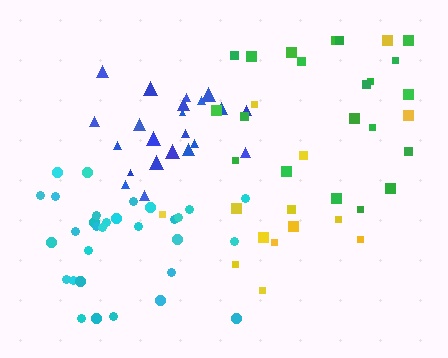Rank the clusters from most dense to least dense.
blue, cyan, green, yellow.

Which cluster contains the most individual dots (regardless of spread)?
Cyan (31).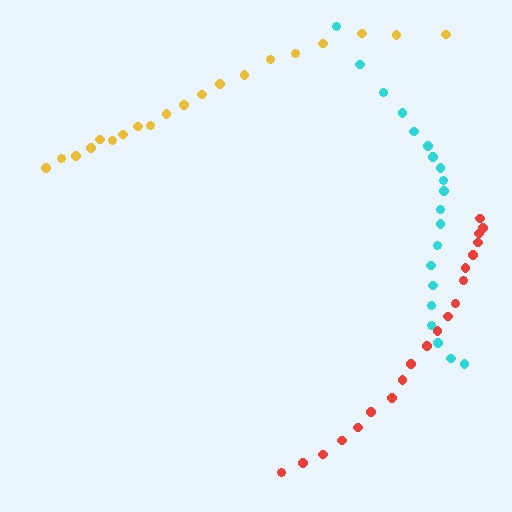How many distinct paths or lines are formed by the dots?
There are 3 distinct paths.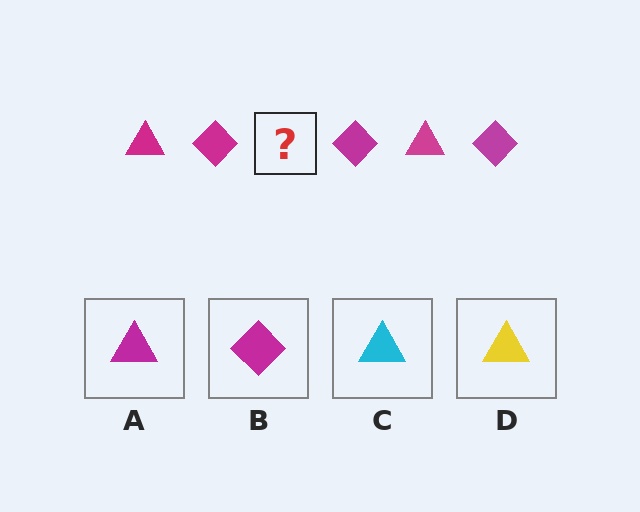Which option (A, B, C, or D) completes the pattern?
A.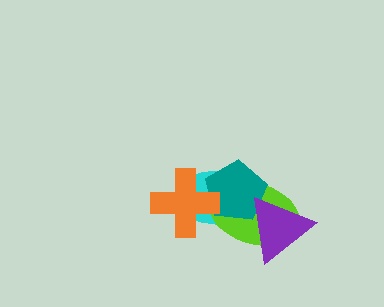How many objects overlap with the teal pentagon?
4 objects overlap with the teal pentagon.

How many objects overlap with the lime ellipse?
4 objects overlap with the lime ellipse.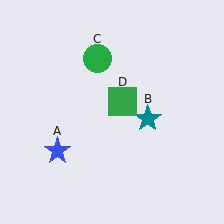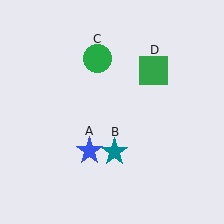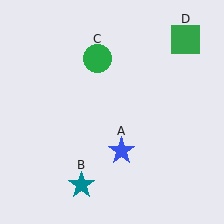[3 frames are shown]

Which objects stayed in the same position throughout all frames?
Green circle (object C) remained stationary.